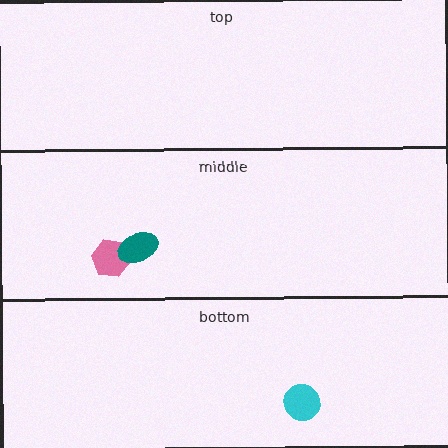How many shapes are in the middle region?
2.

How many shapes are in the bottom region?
1.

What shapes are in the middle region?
The pink hexagon, the teal ellipse.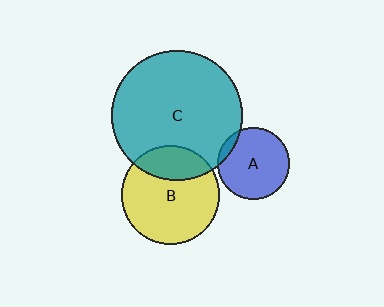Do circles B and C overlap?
Yes.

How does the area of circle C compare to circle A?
Approximately 3.3 times.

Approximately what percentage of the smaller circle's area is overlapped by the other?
Approximately 25%.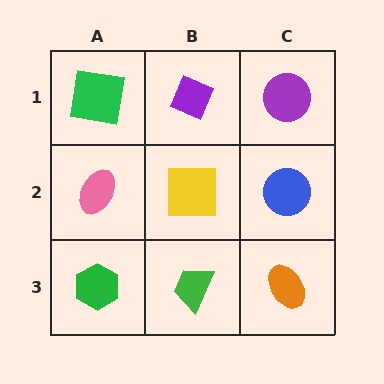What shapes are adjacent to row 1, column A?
A pink ellipse (row 2, column A), a purple diamond (row 1, column B).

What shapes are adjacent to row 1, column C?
A blue circle (row 2, column C), a purple diamond (row 1, column B).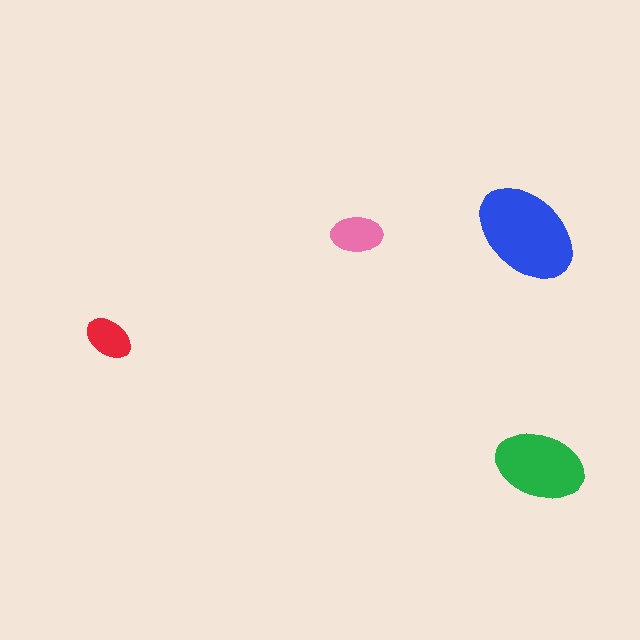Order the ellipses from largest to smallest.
the blue one, the green one, the pink one, the red one.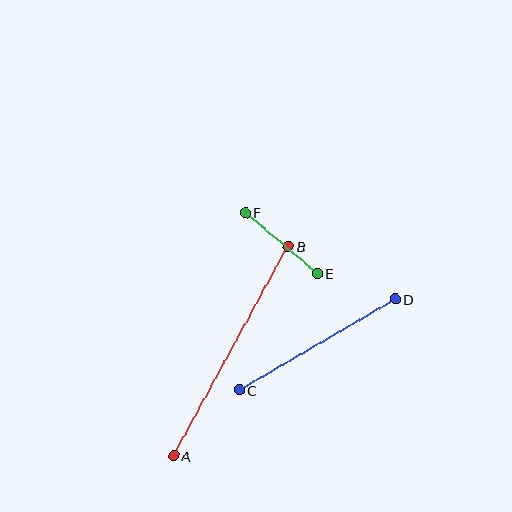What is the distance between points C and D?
The distance is approximately 181 pixels.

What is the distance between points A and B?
The distance is approximately 239 pixels.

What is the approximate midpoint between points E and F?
The midpoint is at approximately (281, 243) pixels.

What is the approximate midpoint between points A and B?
The midpoint is at approximately (231, 351) pixels.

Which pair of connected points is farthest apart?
Points A and B are farthest apart.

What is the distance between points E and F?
The distance is approximately 94 pixels.